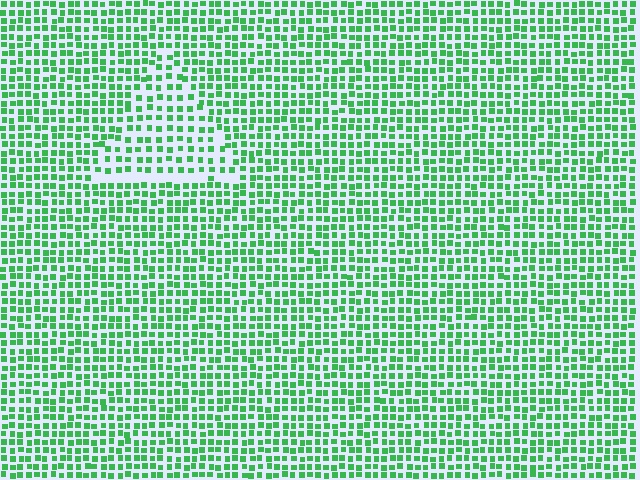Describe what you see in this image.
The image contains small green elements arranged at two different densities. A triangle-shaped region is visible where the elements are less densely packed than the surrounding area.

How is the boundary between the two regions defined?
The boundary is defined by a change in element density (approximately 1.6x ratio). All elements are the same color, size, and shape.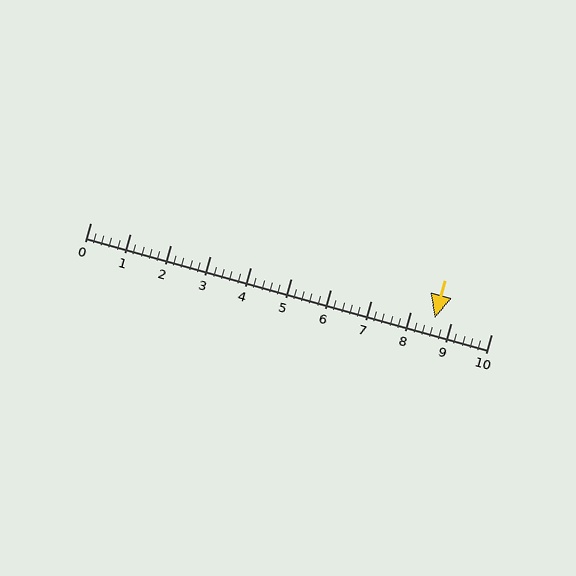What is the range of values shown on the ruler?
The ruler shows values from 0 to 10.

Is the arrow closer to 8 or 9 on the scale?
The arrow is closer to 9.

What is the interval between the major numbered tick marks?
The major tick marks are spaced 1 units apart.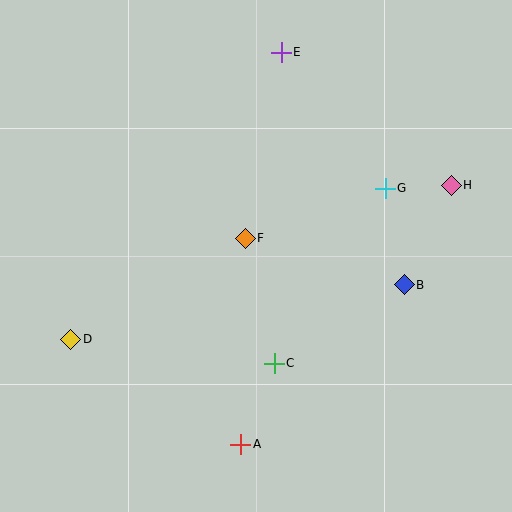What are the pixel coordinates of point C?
Point C is at (274, 363).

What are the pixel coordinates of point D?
Point D is at (71, 339).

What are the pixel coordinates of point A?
Point A is at (241, 444).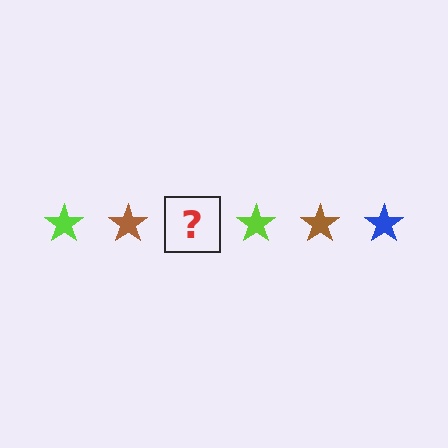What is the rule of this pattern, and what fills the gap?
The rule is that the pattern cycles through lime, brown, blue stars. The gap should be filled with a blue star.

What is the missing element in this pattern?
The missing element is a blue star.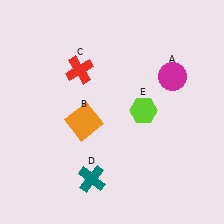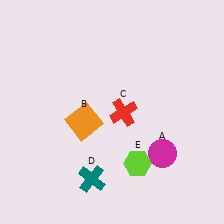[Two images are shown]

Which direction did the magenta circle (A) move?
The magenta circle (A) moved down.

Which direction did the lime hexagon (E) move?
The lime hexagon (E) moved down.